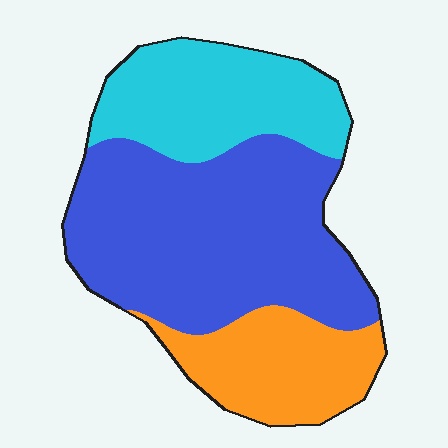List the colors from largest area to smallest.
From largest to smallest: blue, cyan, orange.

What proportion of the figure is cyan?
Cyan takes up between a quarter and a half of the figure.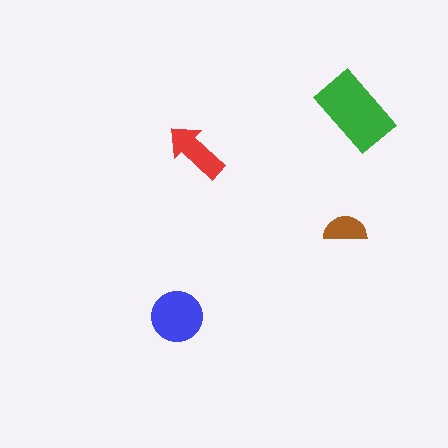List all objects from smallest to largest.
The brown semicircle, the red arrow, the blue circle, the green rectangle.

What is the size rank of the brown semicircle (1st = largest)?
4th.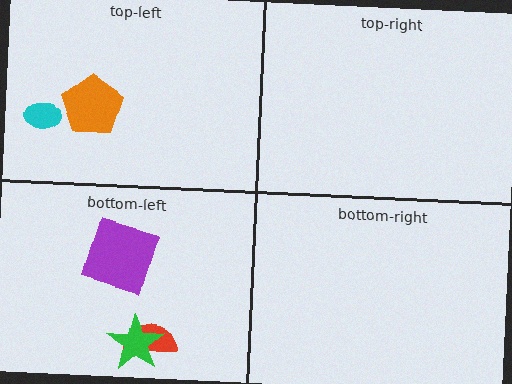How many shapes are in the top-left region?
2.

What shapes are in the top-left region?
The cyan ellipse, the orange pentagon.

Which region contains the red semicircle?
The bottom-left region.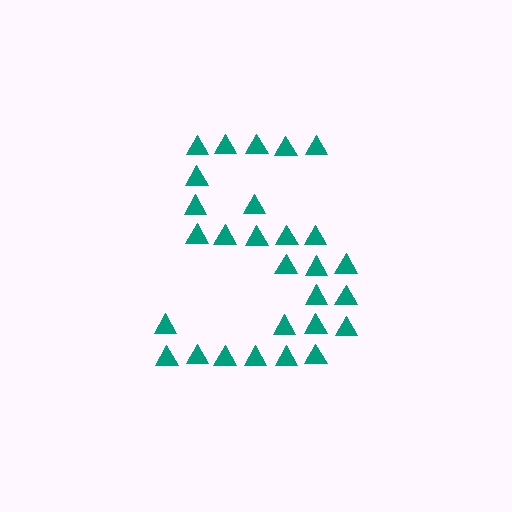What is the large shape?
The large shape is the digit 5.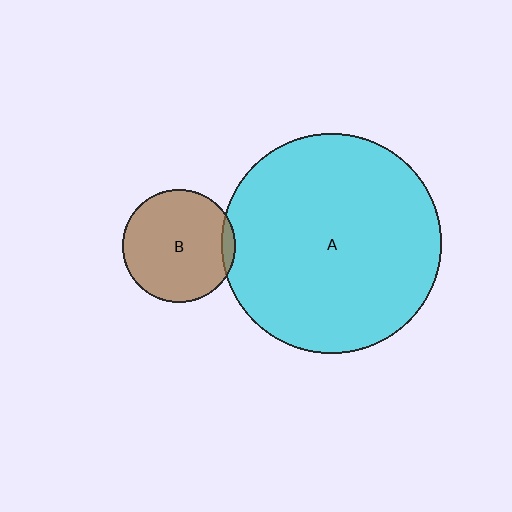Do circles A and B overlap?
Yes.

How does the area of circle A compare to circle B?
Approximately 3.7 times.